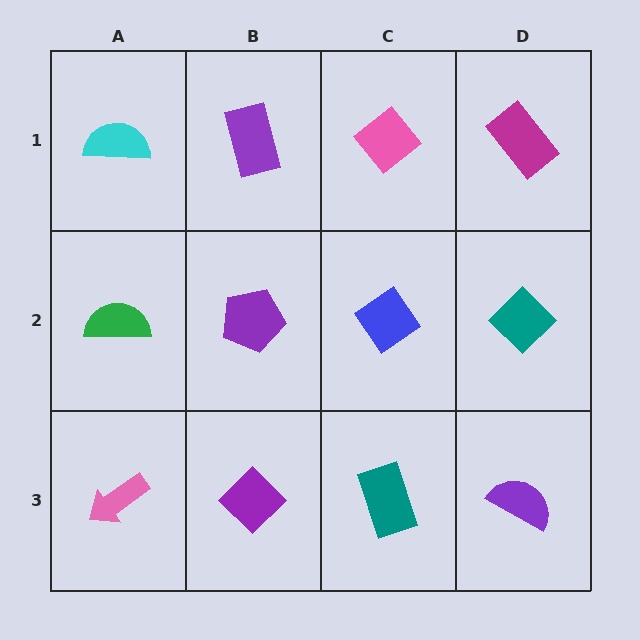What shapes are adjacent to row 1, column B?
A purple pentagon (row 2, column B), a cyan semicircle (row 1, column A), a pink diamond (row 1, column C).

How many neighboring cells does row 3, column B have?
3.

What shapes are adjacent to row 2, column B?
A purple rectangle (row 1, column B), a purple diamond (row 3, column B), a green semicircle (row 2, column A), a blue diamond (row 2, column C).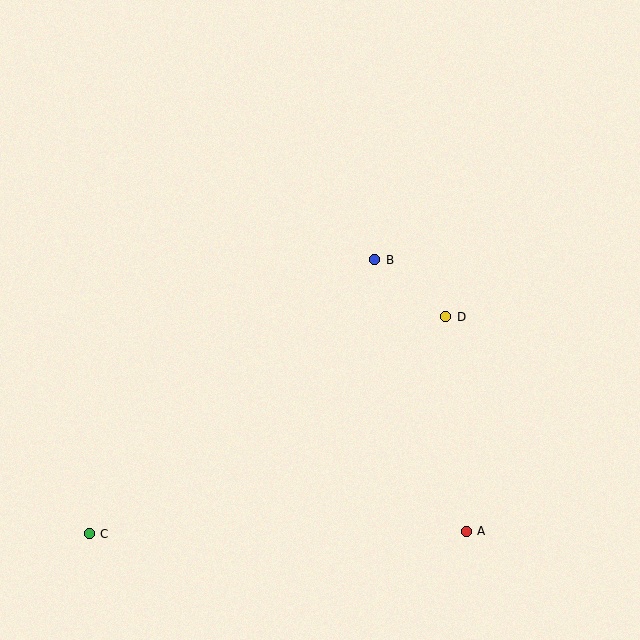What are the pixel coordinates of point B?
Point B is at (375, 260).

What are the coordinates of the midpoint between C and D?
The midpoint between C and D is at (268, 425).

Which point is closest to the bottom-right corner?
Point A is closest to the bottom-right corner.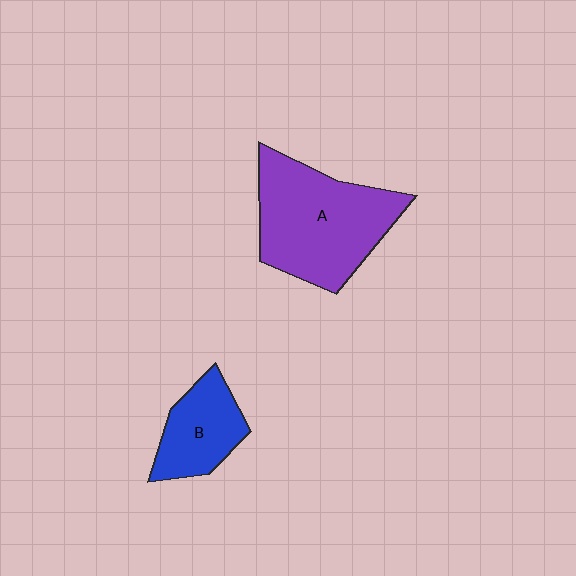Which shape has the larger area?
Shape A (purple).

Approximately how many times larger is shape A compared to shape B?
Approximately 2.0 times.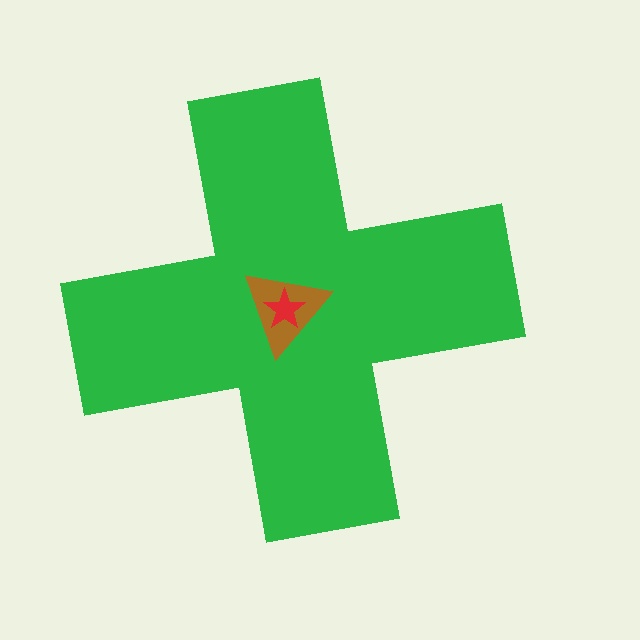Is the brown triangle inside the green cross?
Yes.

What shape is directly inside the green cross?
The brown triangle.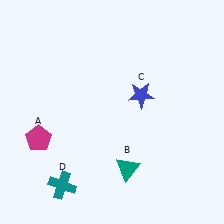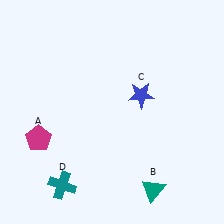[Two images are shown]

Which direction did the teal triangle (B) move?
The teal triangle (B) moved right.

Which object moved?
The teal triangle (B) moved right.